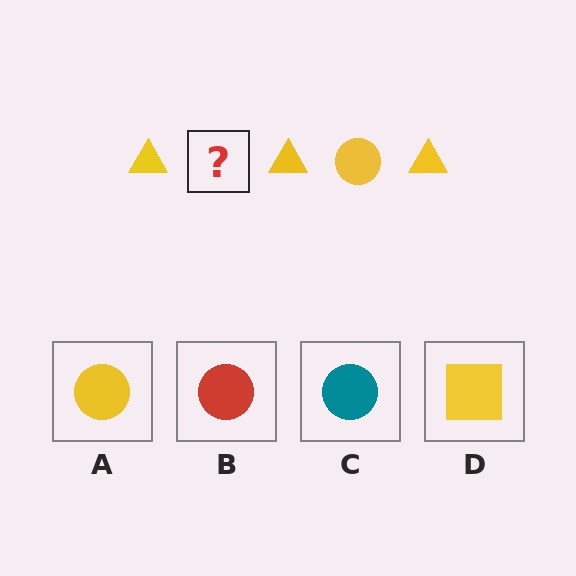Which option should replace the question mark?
Option A.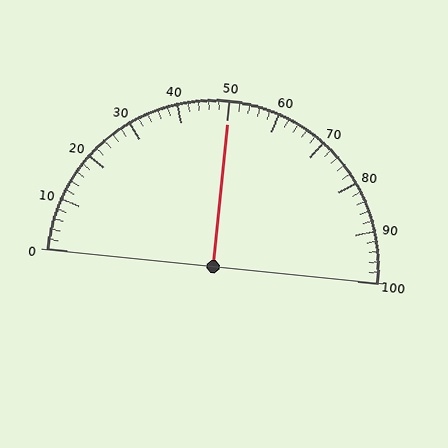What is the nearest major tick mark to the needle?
The nearest major tick mark is 50.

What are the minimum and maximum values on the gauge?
The gauge ranges from 0 to 100.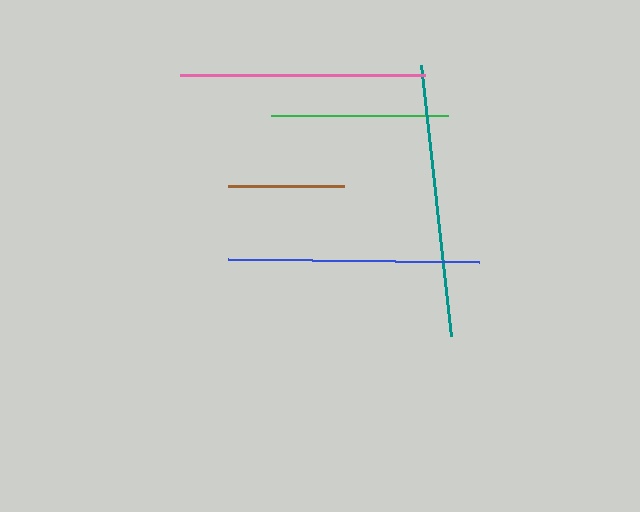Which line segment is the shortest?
The brown line is the shortest at approximately 117 pixels.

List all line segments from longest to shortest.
From longest to shortest: teal, blue, pink, green, brown.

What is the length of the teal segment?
The teal segment is approximately 273 pixels long.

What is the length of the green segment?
The green segment is approximately 177 pixels long.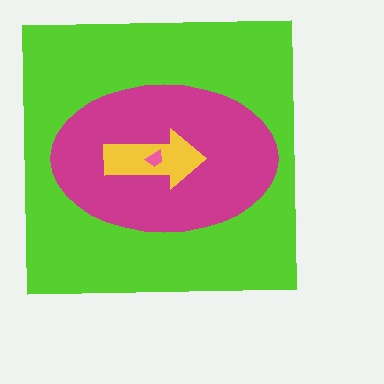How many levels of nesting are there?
4.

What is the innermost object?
The pink trapezoid.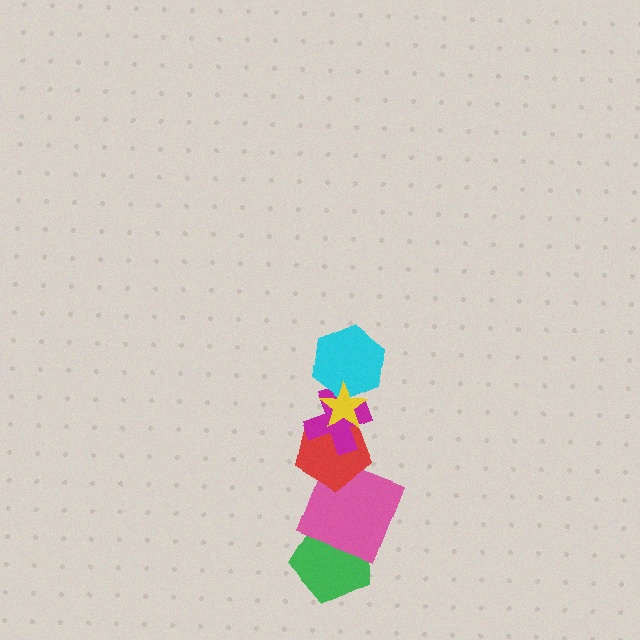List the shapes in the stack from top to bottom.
From top to bottom: the yellow star, the cyan hexagon, the magenta cross, the red pentagon, the pink square, the green pentagon.